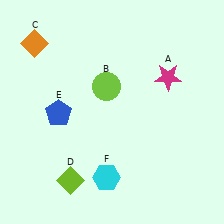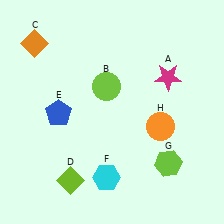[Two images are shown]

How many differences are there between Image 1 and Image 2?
There are 2 differences between the two images.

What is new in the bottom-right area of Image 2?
An orange circle (H) was added in the bottom-right area of Image 2.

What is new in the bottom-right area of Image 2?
A lime hexagon (G) was added in the bottom-right area of Image 2.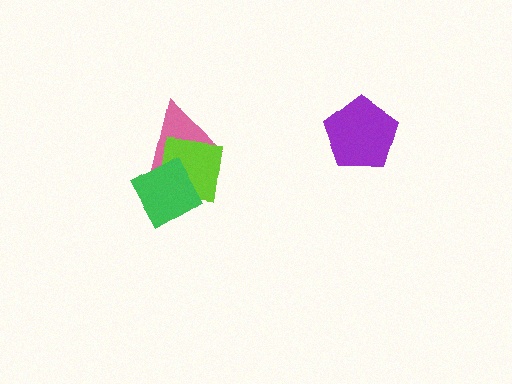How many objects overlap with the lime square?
2 objects overlap with the lime square.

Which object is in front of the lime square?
The green diamond is in front of the lime square.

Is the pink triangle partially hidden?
Yes, it is partially covered by another shape.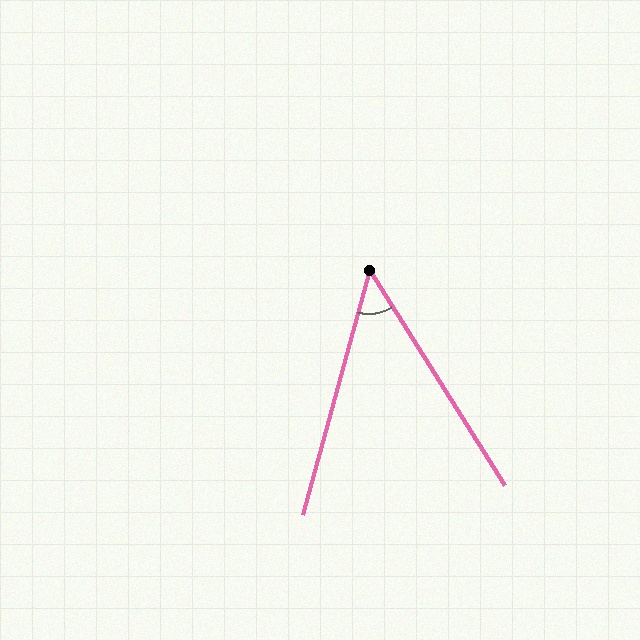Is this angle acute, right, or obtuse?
It is acute.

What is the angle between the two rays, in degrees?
Approximately 47 degrees.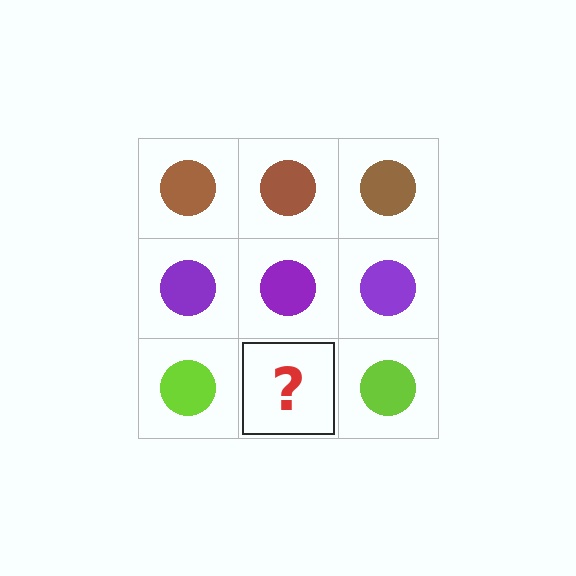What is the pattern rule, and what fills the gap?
The rule is that each row has a consistent color. The gap should be filled with a lime circle.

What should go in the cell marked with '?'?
The missing cell should contain a lime circle.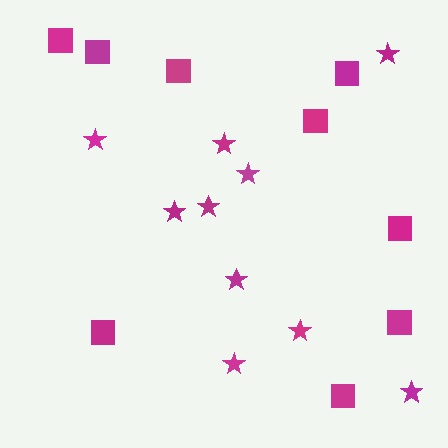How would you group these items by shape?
There are 2 groups: one group of squares (9) and one group of stars (10).